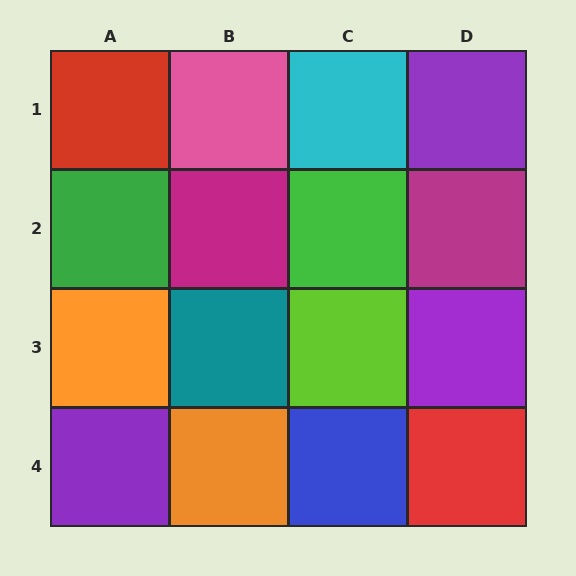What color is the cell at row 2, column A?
Green.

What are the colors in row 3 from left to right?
Orange, teal, lime, purple.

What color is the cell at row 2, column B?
Magenta.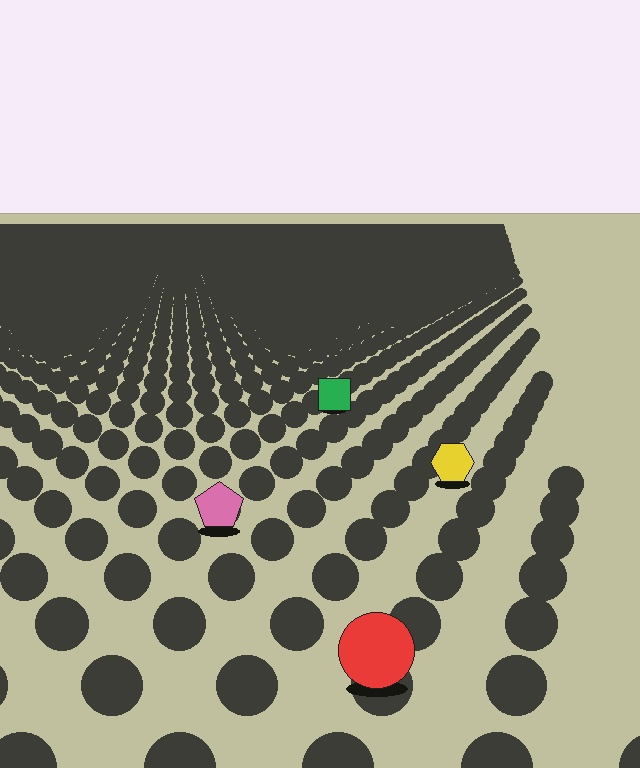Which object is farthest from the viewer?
The green square is farthest from the viewer. It appears smaller and the ground texture around it is denser.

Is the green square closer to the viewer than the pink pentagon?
No. The pink pentagon is closer — you can tell from the texture gradient: the ground texture is coarser near it.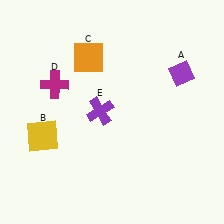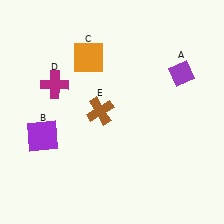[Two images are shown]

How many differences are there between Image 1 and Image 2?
There are 2 differences between the two images.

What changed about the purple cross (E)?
In Image 1, E is purple. In Image 2, it changed to brown.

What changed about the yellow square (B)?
In Image 1, B is yellow. In Image 2, it changed to purple.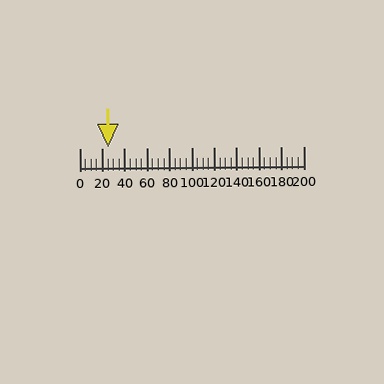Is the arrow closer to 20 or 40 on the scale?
The arrow is closer to 20.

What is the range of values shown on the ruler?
The ruler shows values from 0 to 200.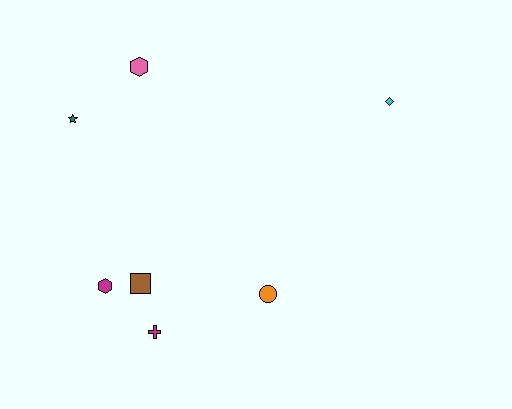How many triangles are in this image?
There are no triangles.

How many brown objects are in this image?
There is 1 brown object.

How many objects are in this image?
There are 7 objects.